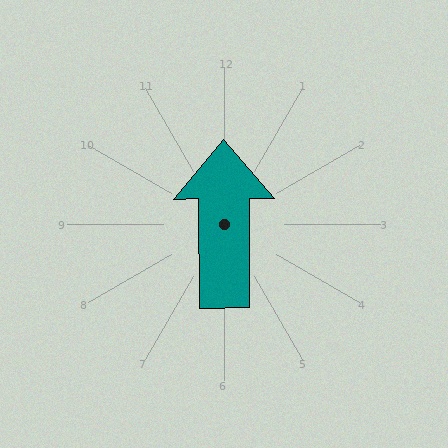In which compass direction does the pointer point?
North.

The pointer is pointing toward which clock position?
Roughly 12 o'clock.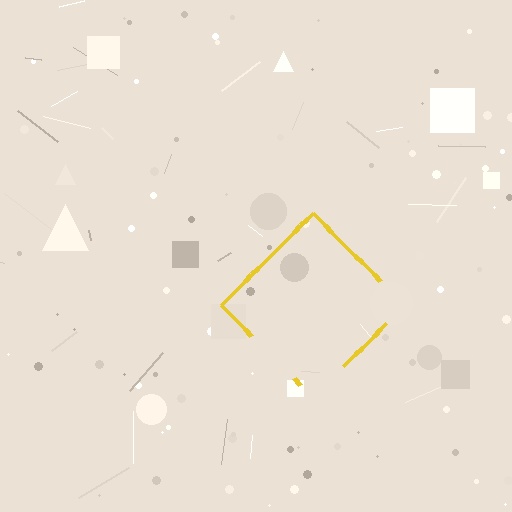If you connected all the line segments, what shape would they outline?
They would outline a diamond.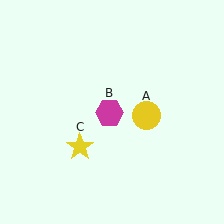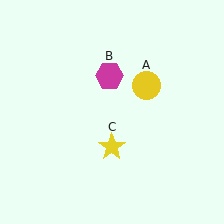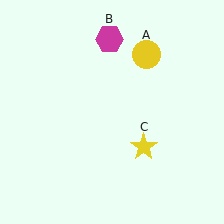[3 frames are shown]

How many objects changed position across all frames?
3 objects changed position: yellow circle (object A), magenta hexagon (object B), yellow star (object C).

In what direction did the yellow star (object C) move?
The yellow star (object C) moved right.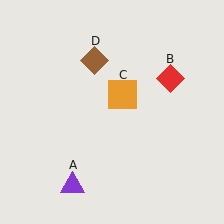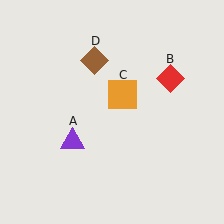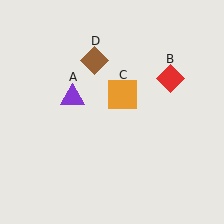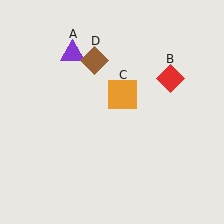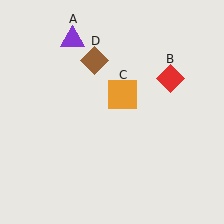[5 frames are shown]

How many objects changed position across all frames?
1 object changed position: purple triangle (object A).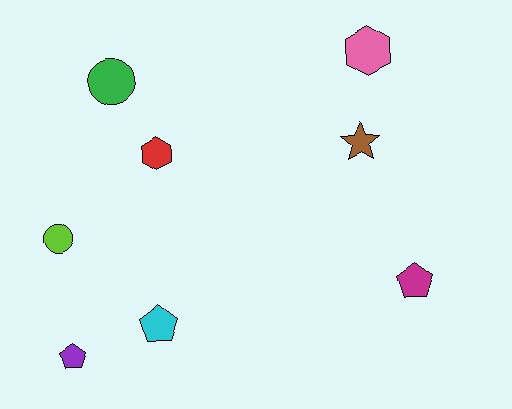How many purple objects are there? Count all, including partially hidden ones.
There is 1 purple object.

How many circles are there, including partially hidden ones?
There are 2 circles.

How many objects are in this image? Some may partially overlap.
There are 8 objects.